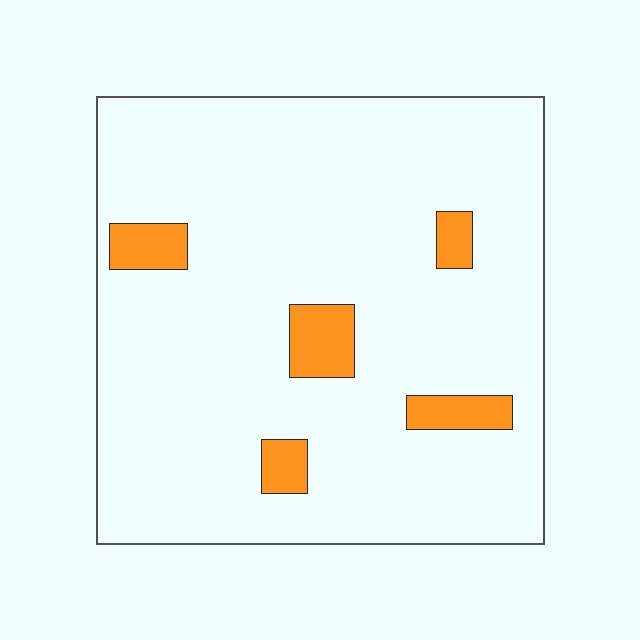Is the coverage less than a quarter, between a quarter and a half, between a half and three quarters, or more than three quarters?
Less than a quarter.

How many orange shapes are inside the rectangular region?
5.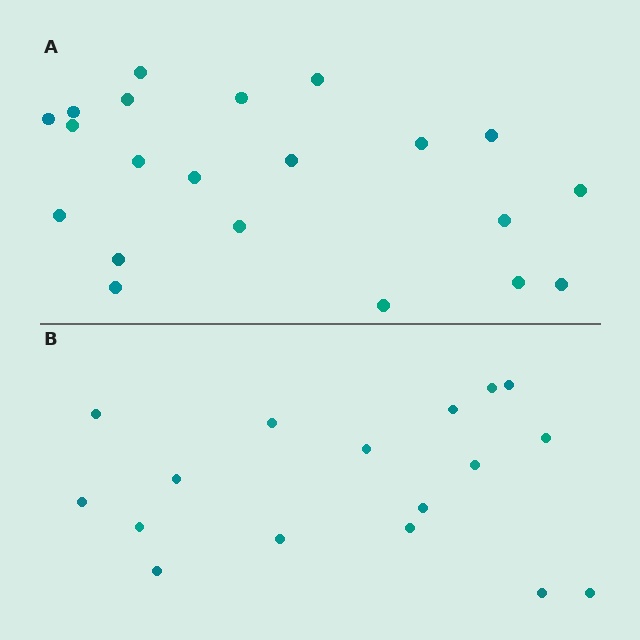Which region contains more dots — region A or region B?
Region A (the top region) has more dots.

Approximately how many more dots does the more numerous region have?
Region A has about 4 more dots than region B.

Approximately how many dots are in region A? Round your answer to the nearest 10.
About 20 dots. (The exact count is 21, which rounds to 20.)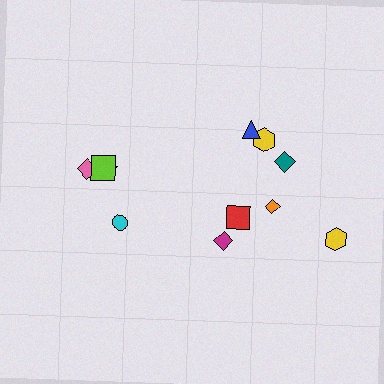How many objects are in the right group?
There are 7 objects.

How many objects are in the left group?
There are 4 objects.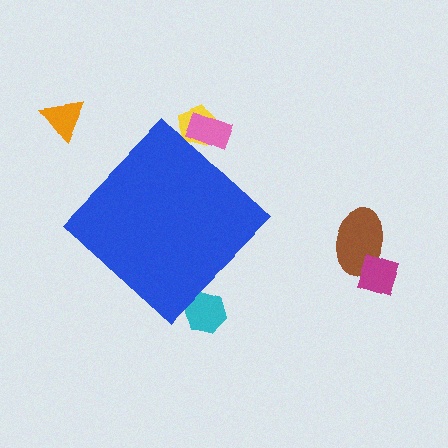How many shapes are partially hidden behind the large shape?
3 shapes are partially hidden.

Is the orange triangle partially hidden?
No, the orange triangle is fully visible.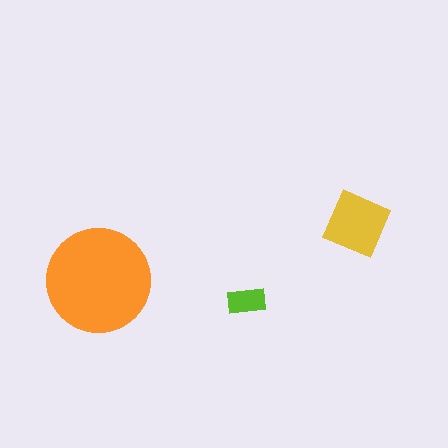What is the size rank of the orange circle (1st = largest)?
1st.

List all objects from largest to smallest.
The orange circle, the yellow diamond, the lime rectangle.